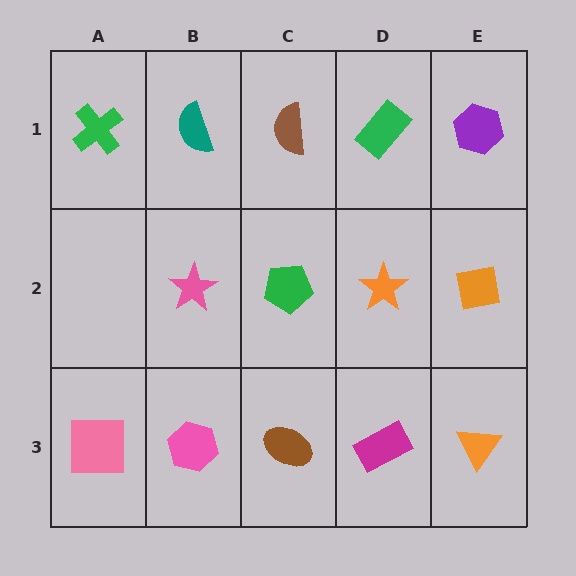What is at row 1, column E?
A purple hexagon.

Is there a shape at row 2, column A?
No, that cell is empty.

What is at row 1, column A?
A green cross.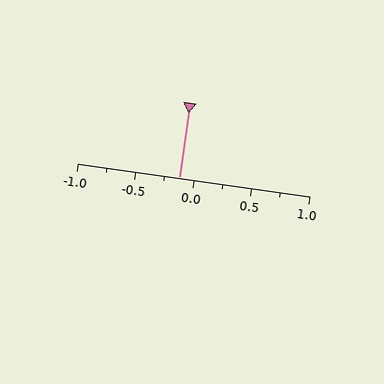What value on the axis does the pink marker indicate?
The marker indicates approximately -0.12.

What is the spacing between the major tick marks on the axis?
The major ticks are spaced 0.5 apart.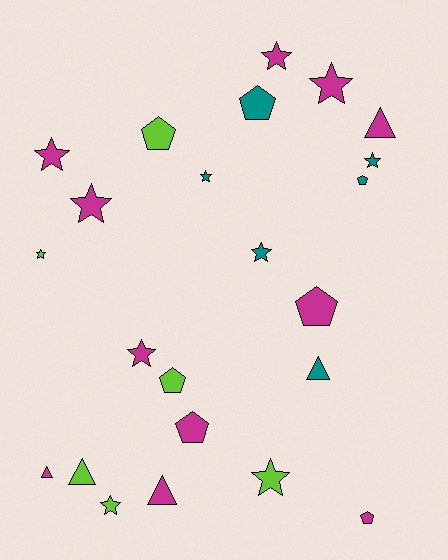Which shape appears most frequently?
Star, with 11 objects.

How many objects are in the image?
There are 23 objects.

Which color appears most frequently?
Magenta, with 11 objects.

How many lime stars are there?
There are 3 lime stars.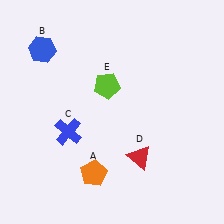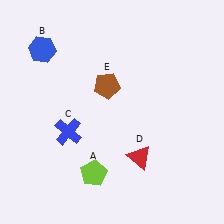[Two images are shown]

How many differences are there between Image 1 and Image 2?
There are 2 differences between the two images.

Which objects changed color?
A changed from orange to lime. E changed from lime to brown.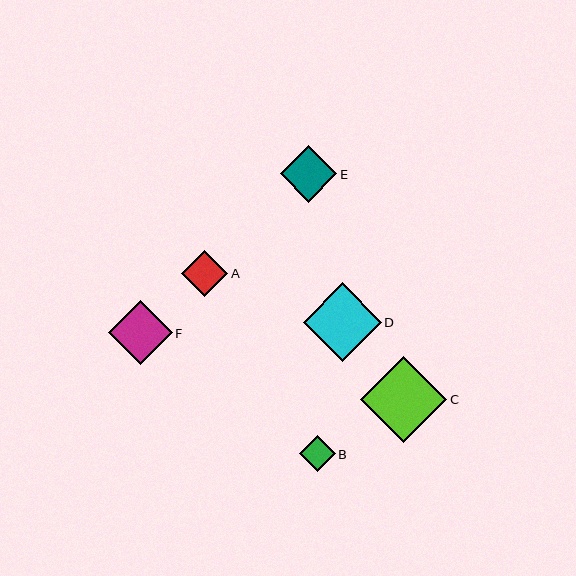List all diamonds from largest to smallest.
From largest to smallest: C, D, F, E, A, B.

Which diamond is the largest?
Diamond C is the largest with a size of approximately 86 pixels.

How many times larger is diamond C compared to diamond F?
Diamond C is approximately 1.4 times the size of diamond F.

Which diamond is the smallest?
Diamond B is the smallest with a size of approximately 36 pixels.